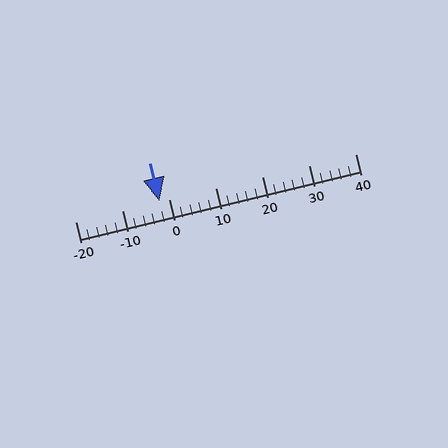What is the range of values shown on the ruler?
The ruler shows values from -20 to 40.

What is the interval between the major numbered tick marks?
The major tick marks are spaced 10 units apart.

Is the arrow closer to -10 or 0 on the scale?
The arrow is closer to 0.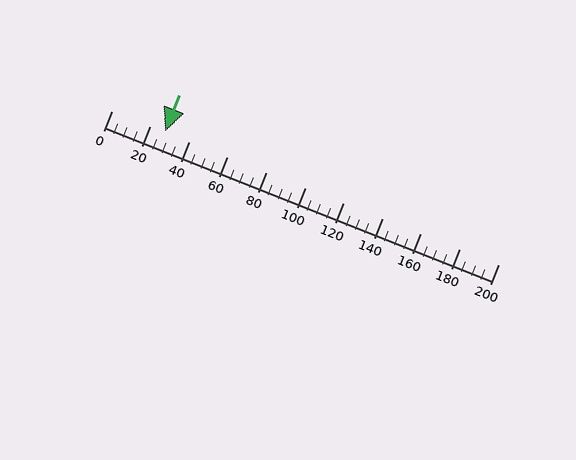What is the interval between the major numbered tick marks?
The major tick marks are spaced 20 units apart.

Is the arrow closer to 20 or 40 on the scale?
The arrow is closer to 20.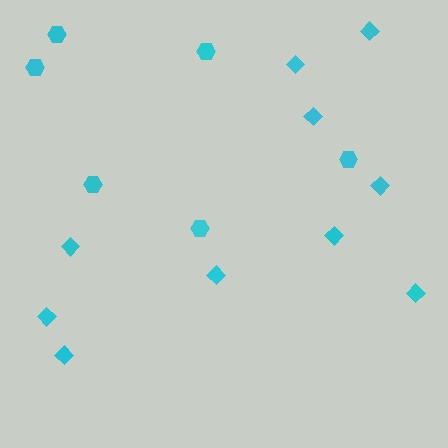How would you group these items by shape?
There are 2 groups: one group of diamonds (10) and one group of hexagons (6).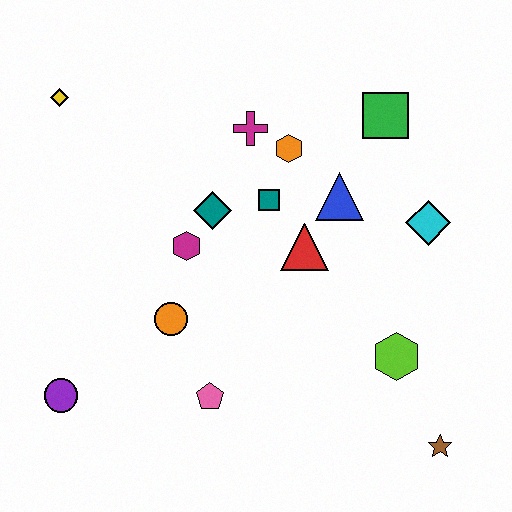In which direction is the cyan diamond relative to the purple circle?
The cyan diamond is to the right of the purple circle.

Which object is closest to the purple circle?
The orange circle is closest to the purple circle.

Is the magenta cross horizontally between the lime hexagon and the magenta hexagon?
Yes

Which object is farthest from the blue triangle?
The purple circle is farthest from the blue triangle.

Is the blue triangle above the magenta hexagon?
Yes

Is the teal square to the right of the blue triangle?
No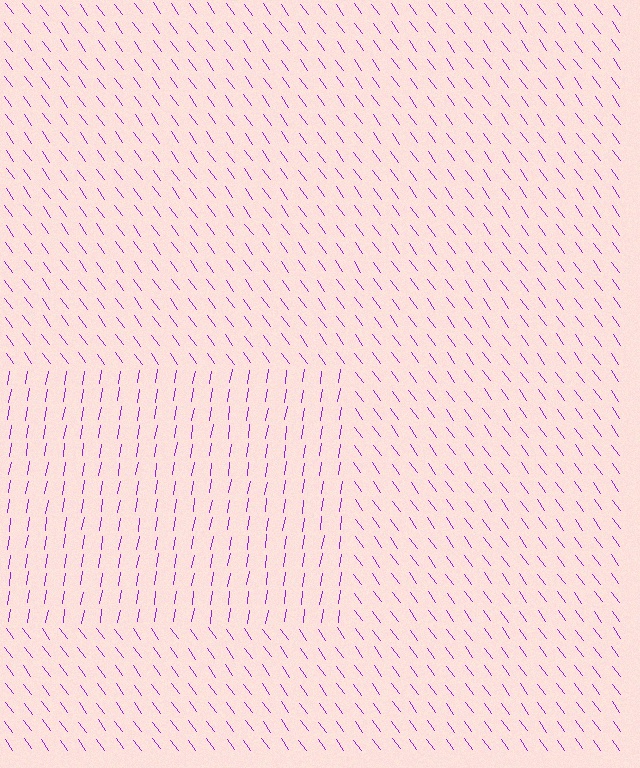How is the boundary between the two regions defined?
The boundary is defined purely by a change in line orientation (approximately 45 degrees difference). All lines are the same color and thickness.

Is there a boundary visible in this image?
Yes, there is a texture boundary formed by a change in line orientation.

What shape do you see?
I see a rectangle.